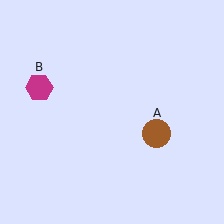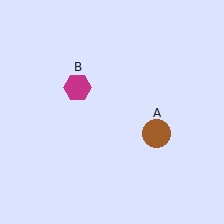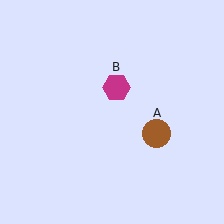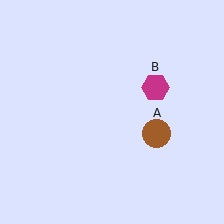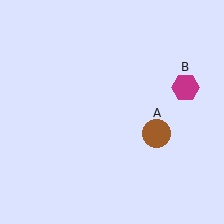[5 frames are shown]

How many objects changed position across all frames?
1 object changed position: magenta hexagon (object B).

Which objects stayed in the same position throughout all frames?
Brown circle (object A) remained stationary.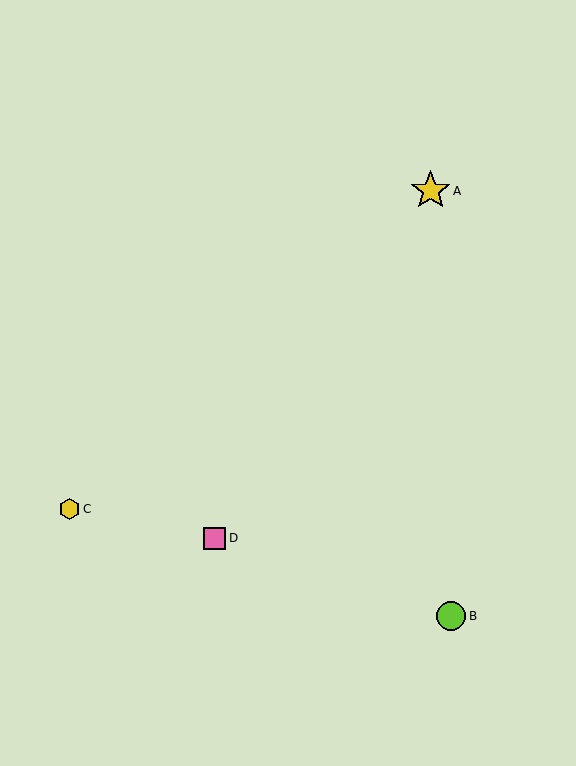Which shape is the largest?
The yellow star (labeled A) is the largest.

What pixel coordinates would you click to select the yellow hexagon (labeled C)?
Click at (69, 509) to select the yellow hexagon C.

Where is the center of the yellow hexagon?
The center of the yellow hexagon is at (69, 509).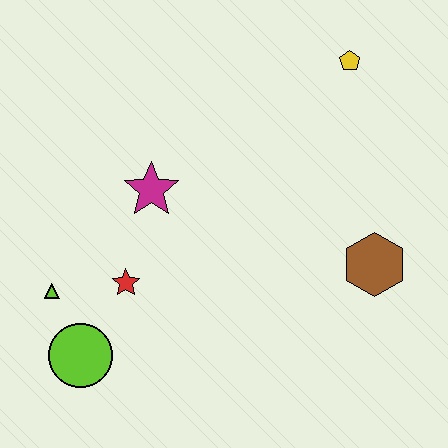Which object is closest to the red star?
The lime triangle is closest to the red star.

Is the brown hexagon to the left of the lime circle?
No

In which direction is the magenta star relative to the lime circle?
The magenta star is above the lime circle.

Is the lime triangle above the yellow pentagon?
No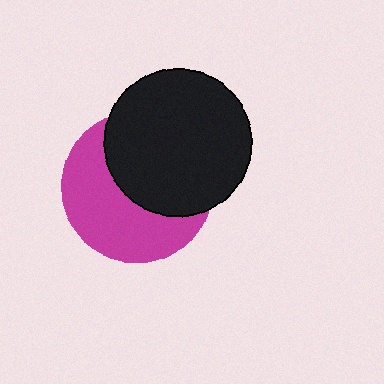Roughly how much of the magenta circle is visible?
About half of it is visible (roughly 51%).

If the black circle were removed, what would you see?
You would see the complete magenta circle.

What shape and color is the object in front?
The object in front is a black circle.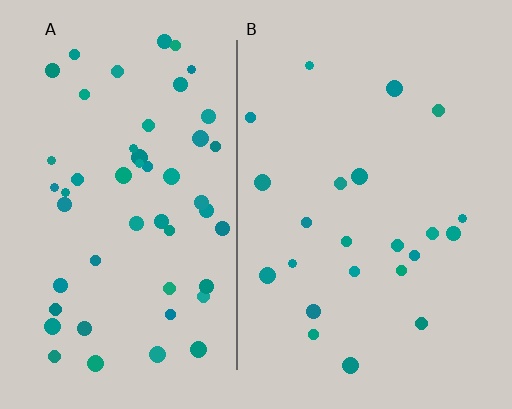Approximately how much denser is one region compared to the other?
Approximately 2.4× — region A over region B.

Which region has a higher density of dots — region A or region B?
A (the left).